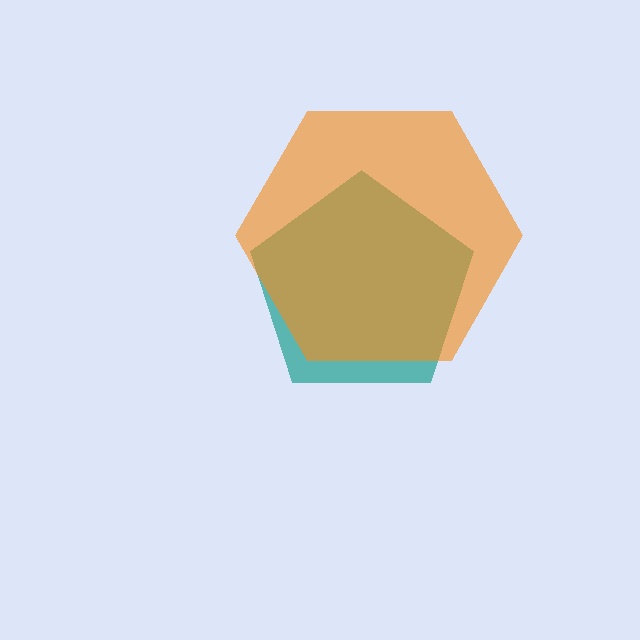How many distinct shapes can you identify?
There are 2 distinct shapes: a teal pentagon, an orange hexagon.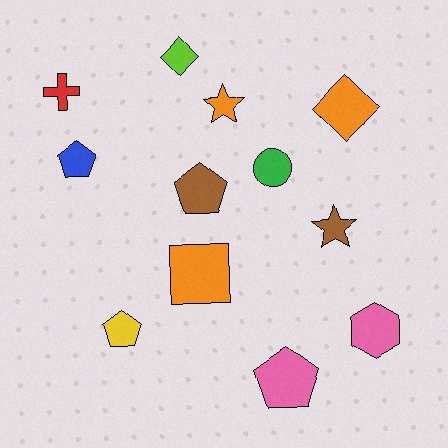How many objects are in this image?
There are 12 objects.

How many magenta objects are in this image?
There are no magenta objects.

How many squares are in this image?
There is 1 square.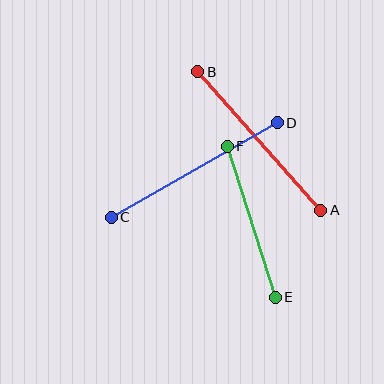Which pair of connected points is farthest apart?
Points C and D are farthest apart.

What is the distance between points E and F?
The distance is approximately 159 pixels.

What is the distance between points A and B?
The distance is approximately 185 pixels.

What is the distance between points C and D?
The distance is approximately 191 pixels.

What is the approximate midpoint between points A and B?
The midpoint is at approximately (259, 141) pixels.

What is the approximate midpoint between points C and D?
The midpoint is at approximately (194, 170) pixels.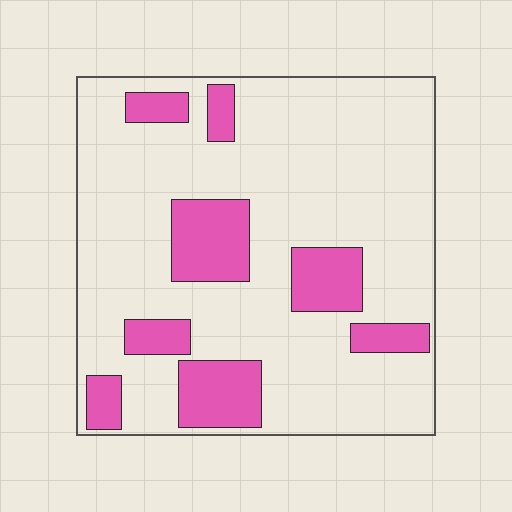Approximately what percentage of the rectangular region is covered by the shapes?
Approximately 20%.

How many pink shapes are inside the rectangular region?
8.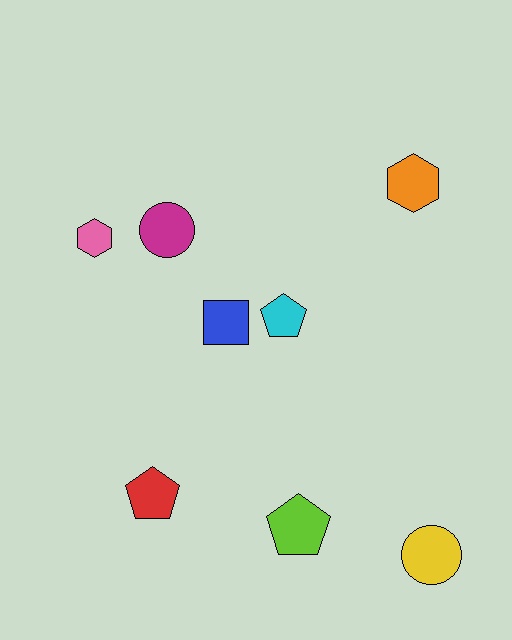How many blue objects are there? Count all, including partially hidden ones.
There is 1 blue object.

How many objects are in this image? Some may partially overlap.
There are 8 objects.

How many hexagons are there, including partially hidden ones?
There are 2 hexagons.